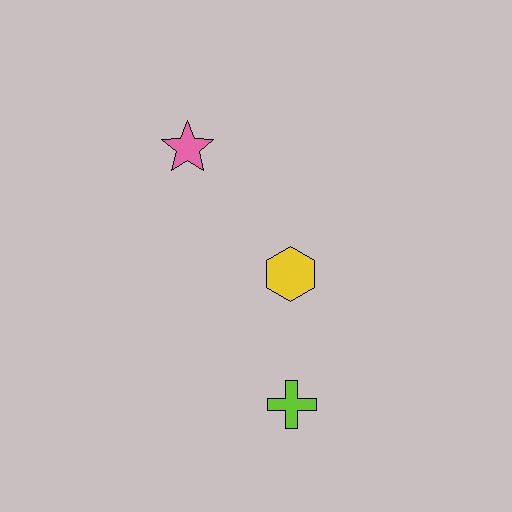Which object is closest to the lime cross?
The yellow hexagon is closest to the lime cross.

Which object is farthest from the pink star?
The lime cross is farthest from the pink star.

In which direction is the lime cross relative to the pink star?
The lime cross is below the pink star.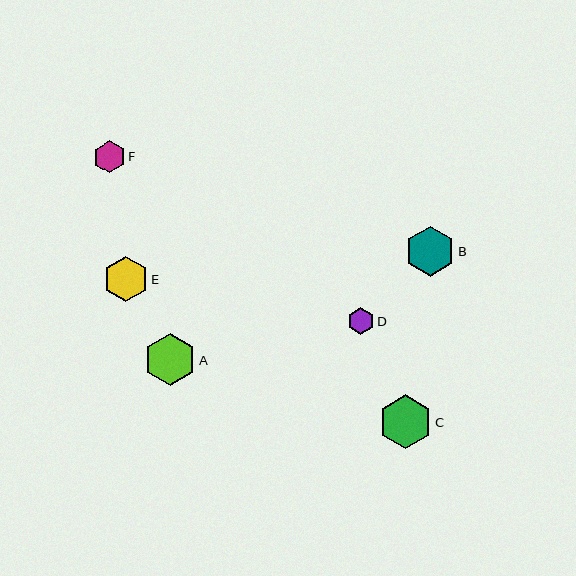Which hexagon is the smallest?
Hexagon D is the smallest with a size of approximately 27 pixels.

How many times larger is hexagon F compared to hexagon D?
Hexagon F is approximately 1.2 times the size of hexagon D.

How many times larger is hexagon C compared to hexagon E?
Hexagon C is approximately 1.2 times the size of hexagon E.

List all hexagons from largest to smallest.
From largest to smallest: C, A, B, E, F, D.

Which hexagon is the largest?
Hexagon C is the largest with a size of approximately 54 pixels.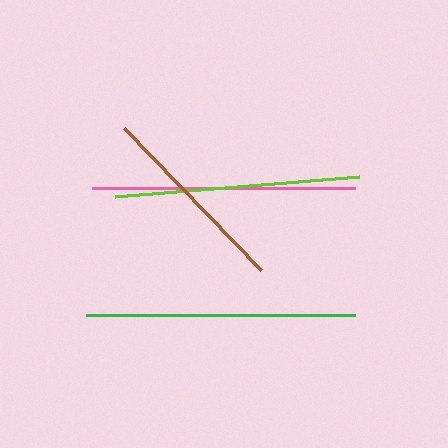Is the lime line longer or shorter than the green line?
The green line is longer than the lime line.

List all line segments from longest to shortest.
From longest to shortest: green, pink, lime, brown.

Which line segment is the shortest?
The brown line is the shortest at approximately 198 pixels.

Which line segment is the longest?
The green line is the longest at approximately 269 pixels.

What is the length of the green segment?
The green segment is approximately 269 pixels long.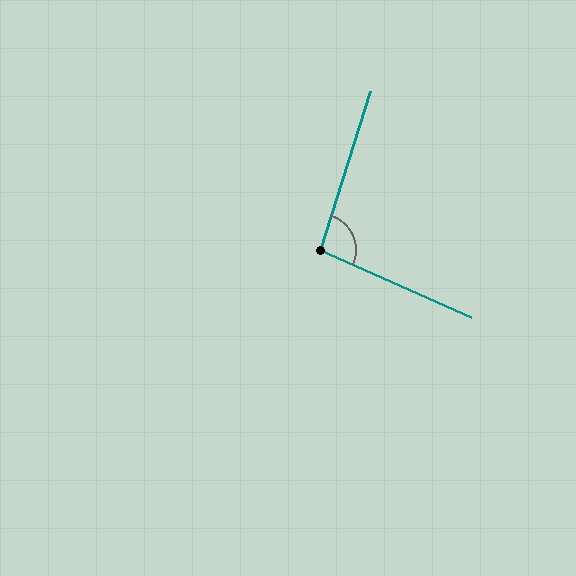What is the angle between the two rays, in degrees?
Approximately 96 degrees.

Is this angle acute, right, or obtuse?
It is obtuse.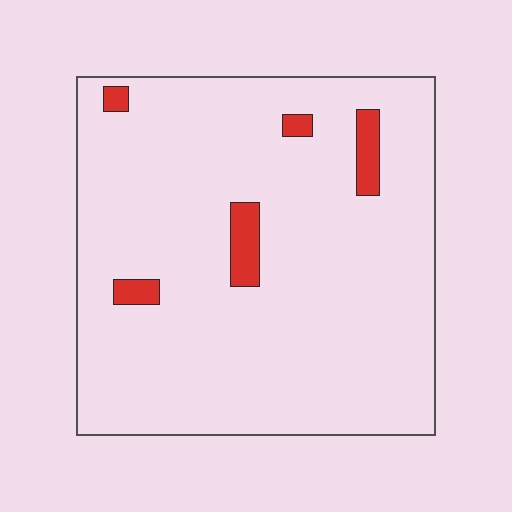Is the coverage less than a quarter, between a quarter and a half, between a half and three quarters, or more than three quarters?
Less than a quarter.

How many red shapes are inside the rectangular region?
5.